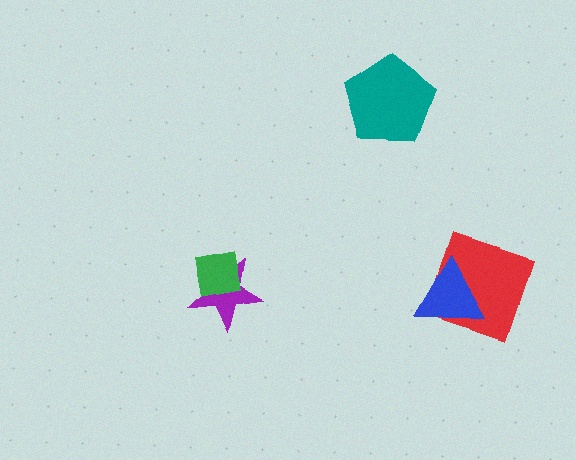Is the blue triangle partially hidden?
No, no other shape covers it.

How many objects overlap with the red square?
1 object overlaps with the red square.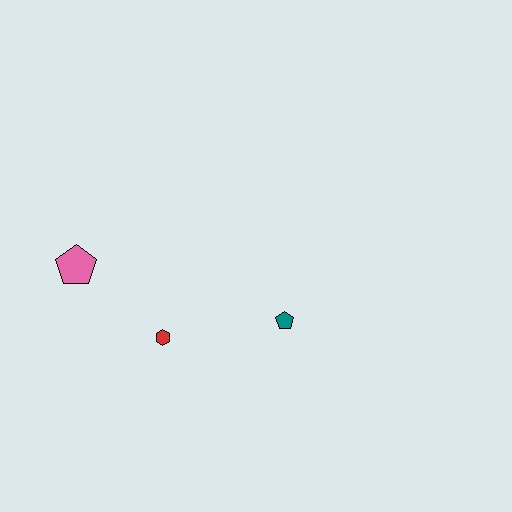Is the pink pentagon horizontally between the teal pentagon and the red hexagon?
No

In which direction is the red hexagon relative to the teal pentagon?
The red hexagon is to the left of the teal pentagon.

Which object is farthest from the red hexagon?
The teal pentagon is farthest from the red hexagon.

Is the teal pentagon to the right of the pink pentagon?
Yes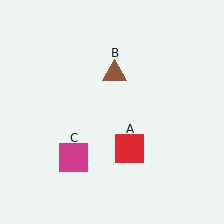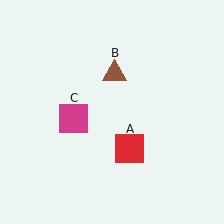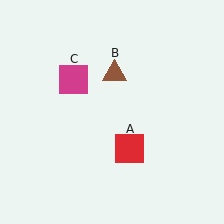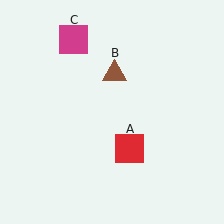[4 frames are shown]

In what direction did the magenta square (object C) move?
The magenta square (object C) moved up.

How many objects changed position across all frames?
1 object changed position: magenta square (object C).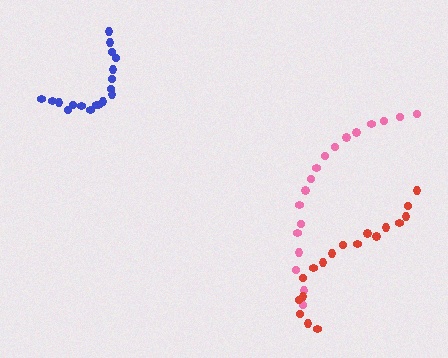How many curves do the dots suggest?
There are 3 distinct paths.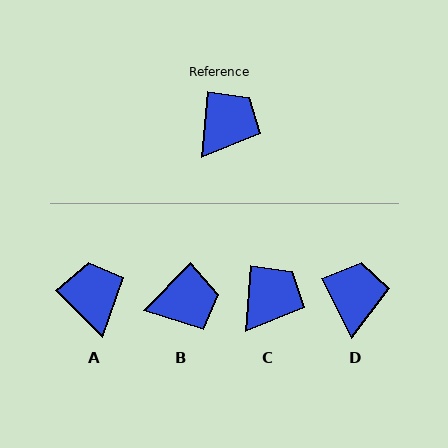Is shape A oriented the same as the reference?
No, it is off by about 49 degrees.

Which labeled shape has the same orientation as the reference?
C.